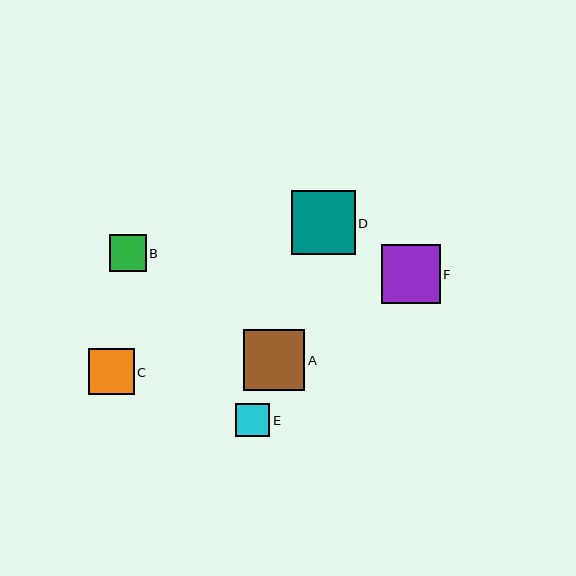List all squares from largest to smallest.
From largest to smallest: D, A, F, C, B, E.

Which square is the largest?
Square D is the largest with a size of approximately 64 pixels.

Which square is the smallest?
Square E is the smallest with a size of approximately 34 pixels.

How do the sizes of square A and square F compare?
Square A and square F are approximately the same size.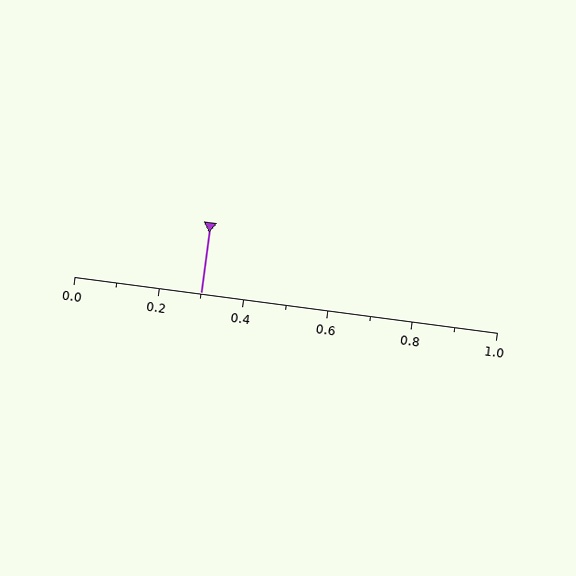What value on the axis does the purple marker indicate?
The marker indicates approximately 0.3.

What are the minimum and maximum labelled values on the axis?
The axis runs from 0.0 to 1.0.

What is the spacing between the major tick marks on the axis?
The major ticks are spaced 0.2 apart.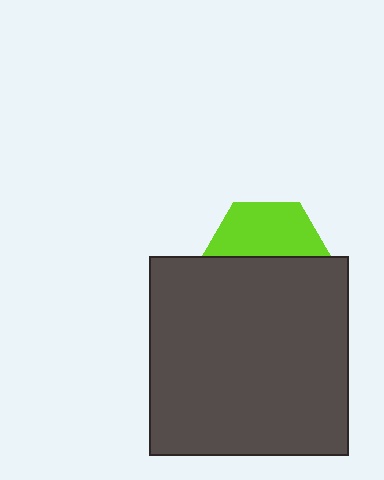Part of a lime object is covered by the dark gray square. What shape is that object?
It is a hexagon.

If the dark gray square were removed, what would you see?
You would see the complete lime hexagon.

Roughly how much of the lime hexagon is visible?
About half of it is visible (roughly 45%).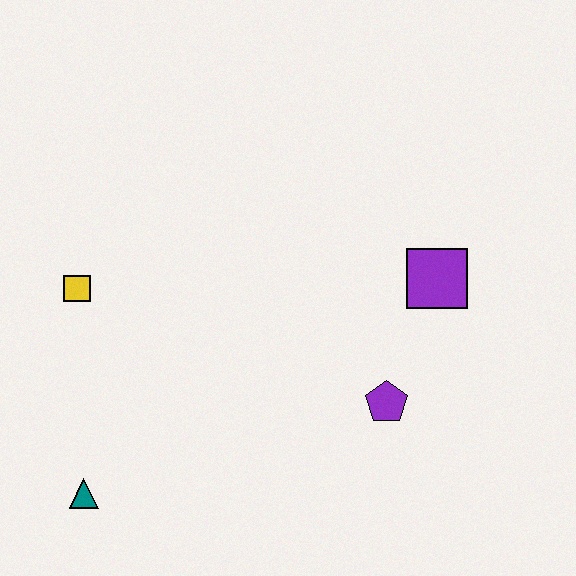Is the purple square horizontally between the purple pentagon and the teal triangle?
No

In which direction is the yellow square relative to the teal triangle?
The yellow square is above the teal triangle.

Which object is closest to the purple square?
The purple pentagon is closest to the purple square.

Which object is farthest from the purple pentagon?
The yellow square is farthest from the purple pentagon.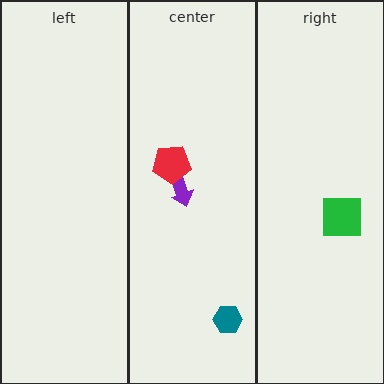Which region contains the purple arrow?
The center region.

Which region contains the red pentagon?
The center region.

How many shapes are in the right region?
1.